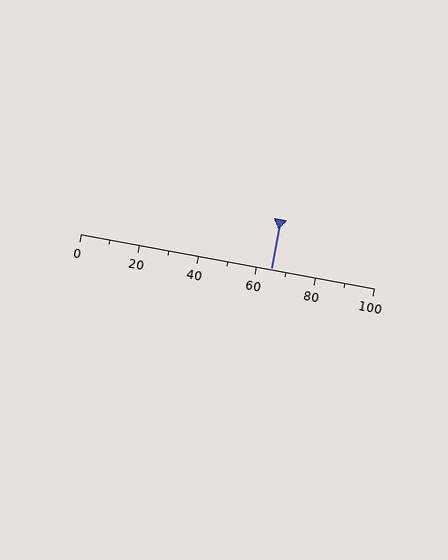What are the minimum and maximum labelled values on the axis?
The axis runs from 0 to 100.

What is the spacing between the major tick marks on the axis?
The major ticks are spaced 20 apart.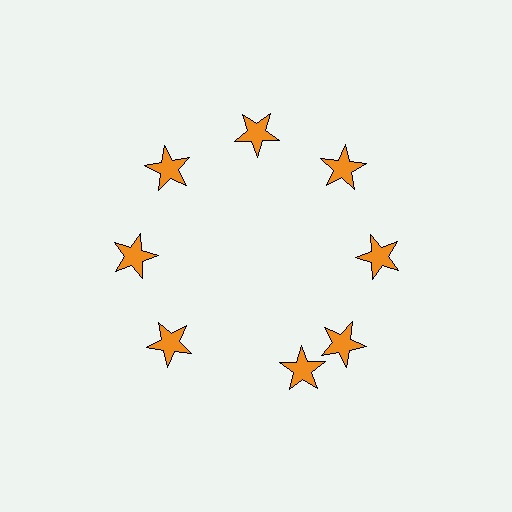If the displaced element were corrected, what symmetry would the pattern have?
It would have 8-fold rotational symmetry — the pattern would map onto itself every 45 degrees.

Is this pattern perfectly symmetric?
No. The 8 orange stars are arranged in a ring, but one element near the 6 o'clock position is rotated out of alignment along the ring, breaking the 8-fold rotational symmetry.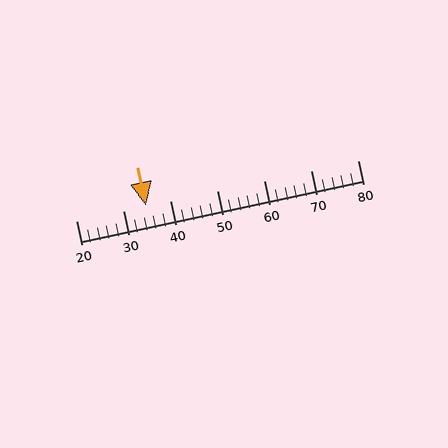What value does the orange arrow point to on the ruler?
The orange arrow points to approximately 35.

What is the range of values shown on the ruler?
The ruler shows values from 20 to 80.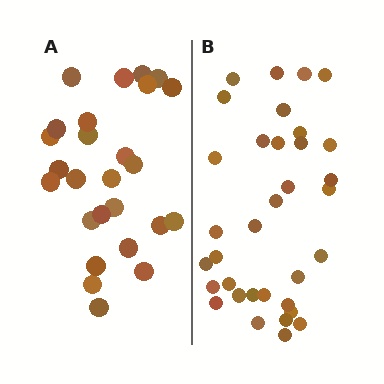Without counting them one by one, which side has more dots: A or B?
Region B (the right region) has more dots.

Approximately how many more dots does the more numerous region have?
Region B has roughly 8 or so more dots than region A.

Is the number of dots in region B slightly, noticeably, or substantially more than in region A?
Region B has noticeably more, but not dramatically so. The ratio is roughly 1.3 to 1.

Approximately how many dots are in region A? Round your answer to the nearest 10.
About 30 dots. (The exact count is 26, which rounds to 30.)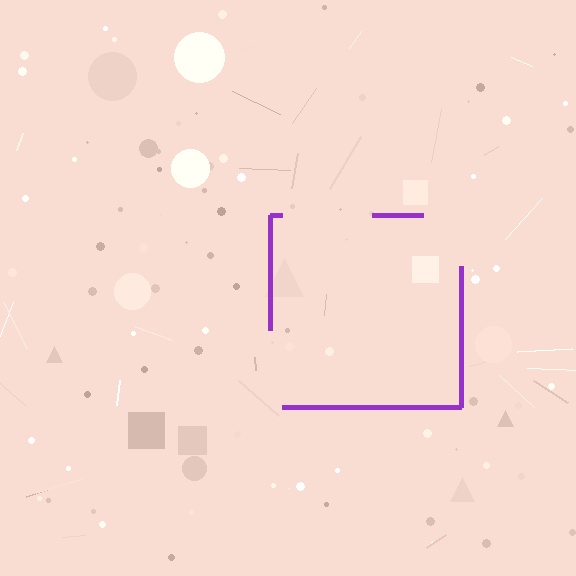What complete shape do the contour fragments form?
The contour fragments form a square.